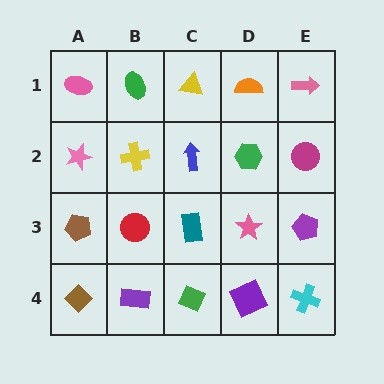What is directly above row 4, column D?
A pink star.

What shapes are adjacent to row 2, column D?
An orange semicircle (row 1, column D), a pink star (row 3, column D), a blue arrow (row 2, column C), a magenta circle (row 2, column E).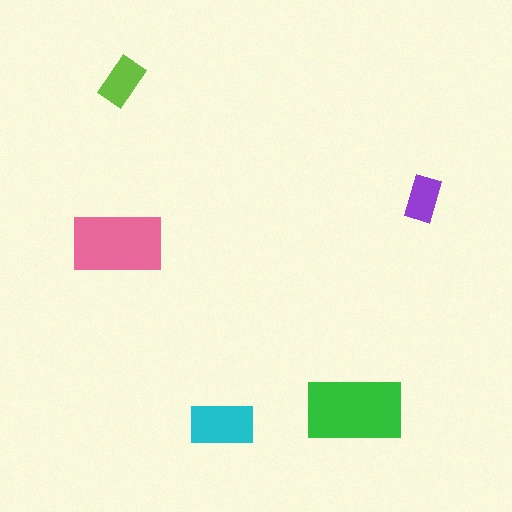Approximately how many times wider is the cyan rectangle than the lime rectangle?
About 1.5 times wider.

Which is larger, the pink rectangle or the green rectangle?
The green one.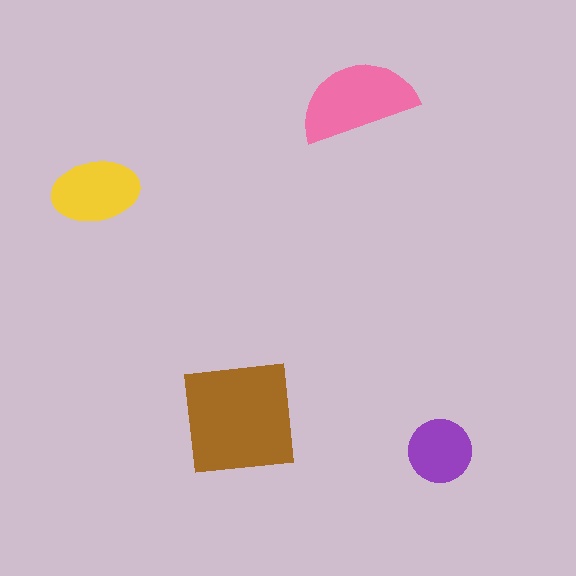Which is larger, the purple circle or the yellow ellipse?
The yellow ellipse.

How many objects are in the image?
There are 4 objects in the image.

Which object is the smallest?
The purple circle.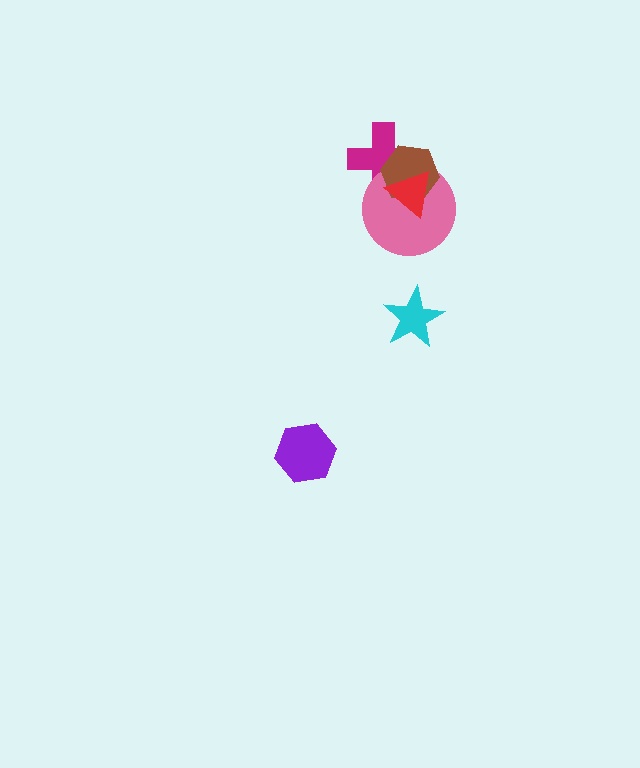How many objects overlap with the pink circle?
3 objects overlap with the pink circle.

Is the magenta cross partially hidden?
Yes, it is partially covered by another shape.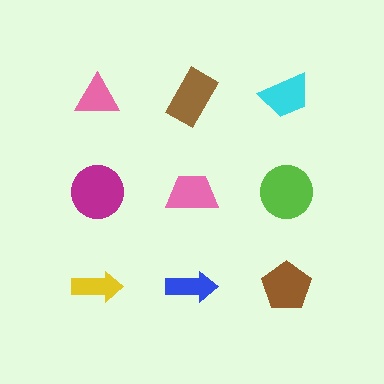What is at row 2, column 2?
A pink trapezoid.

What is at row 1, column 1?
A pink triangle.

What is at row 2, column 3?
A lime circle.